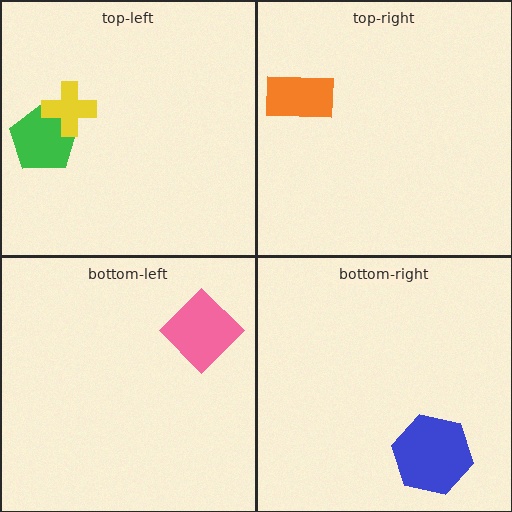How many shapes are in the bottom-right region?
1.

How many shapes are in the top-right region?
1.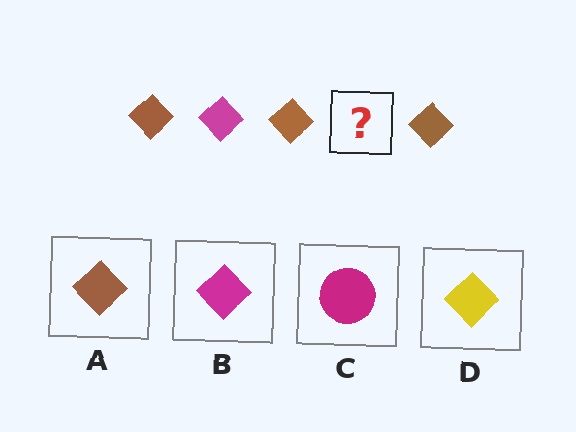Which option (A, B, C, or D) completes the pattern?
B.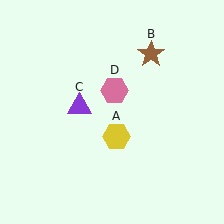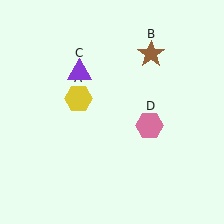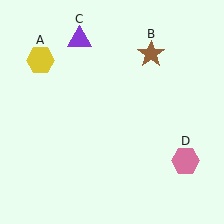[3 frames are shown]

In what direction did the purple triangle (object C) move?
The purple triangle (object C) moved up.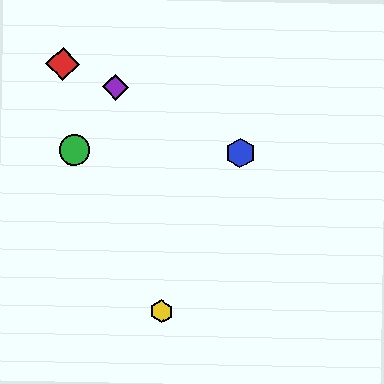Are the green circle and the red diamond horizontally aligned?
No, the green circle is at y≈150 and the red diamond is at y≈64.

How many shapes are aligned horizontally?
2 shapes (the blue hexagon, the green circle) are aligned horizontally.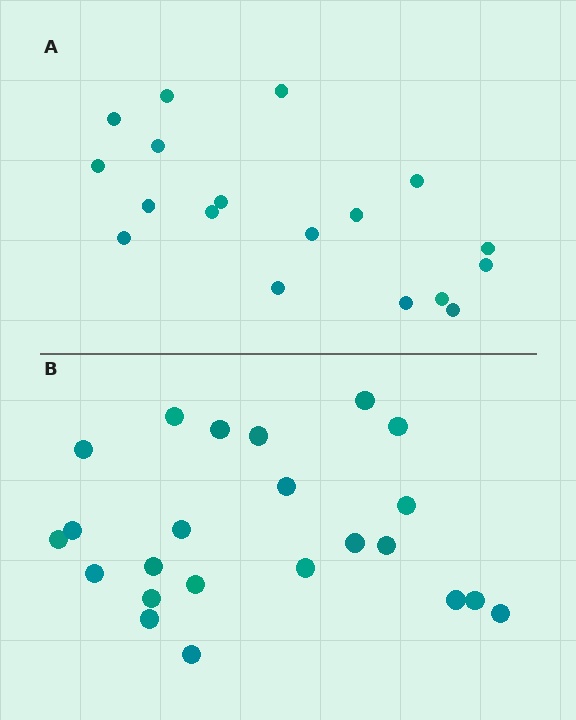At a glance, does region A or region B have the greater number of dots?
Region B (the bottom region) has more dots.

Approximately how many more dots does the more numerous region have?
Region B has about 5 more dots than region A.